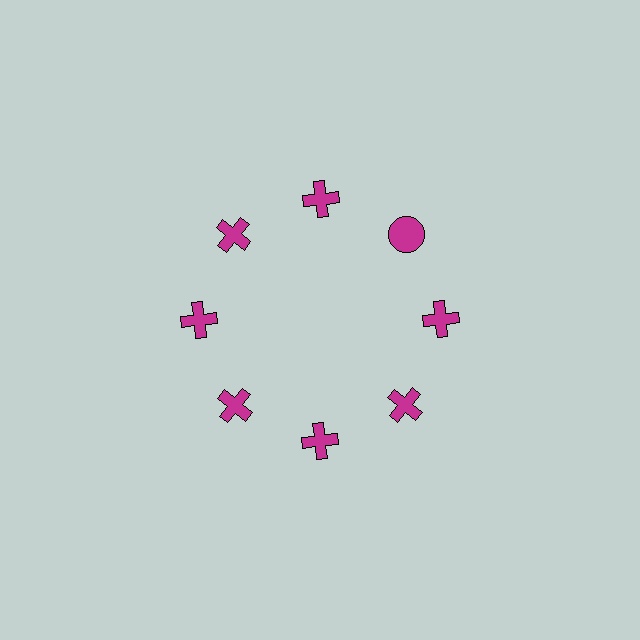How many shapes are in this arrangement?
There are 8 shapes arranged in a ring pattern.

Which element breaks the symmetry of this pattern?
The magenta circle at roughly the 2 o'clock position breaks the symmetry. All other shapes are magenta crosses.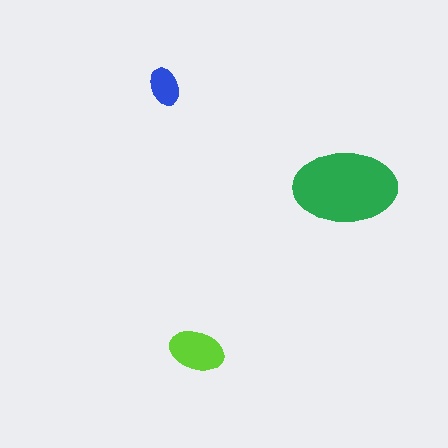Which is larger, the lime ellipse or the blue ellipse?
The lime one.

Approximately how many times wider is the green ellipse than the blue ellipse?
About 2.5 times wider.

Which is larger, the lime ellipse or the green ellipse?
The green one.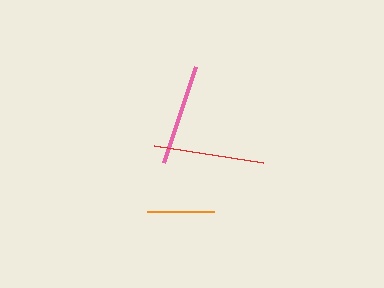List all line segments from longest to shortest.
From longest to shortest: red, pink, orange.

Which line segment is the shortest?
The orange line is the shortest at approximately 67 pixels.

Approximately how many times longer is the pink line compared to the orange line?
The pink line is approximately 1.5 times the length of the orange line.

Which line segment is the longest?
The red line is the longest at approximately 110 pixels.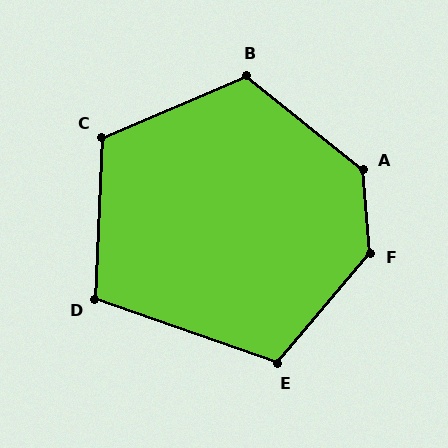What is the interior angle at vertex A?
Approximately 134 degrees (obtuse).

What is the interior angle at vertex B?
Approximately 118 degrees (obtuse).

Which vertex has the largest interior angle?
F, at approximately 135 degrees.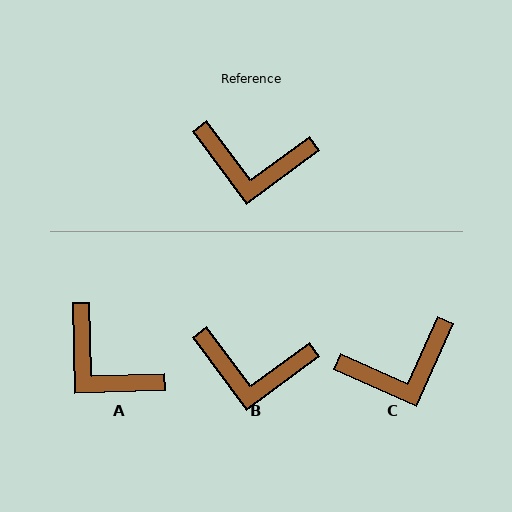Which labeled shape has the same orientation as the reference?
B.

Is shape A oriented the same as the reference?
No, it is off by about 35 degrees.